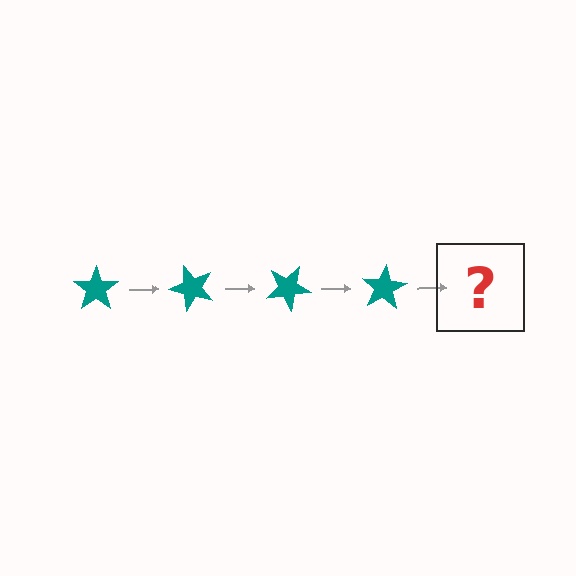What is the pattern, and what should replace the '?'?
The pattern is that the star rotates 50 degrees each step. The '?' should be a teal star rotated 200 degrees.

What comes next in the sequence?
The next element should be a teal star rotated 200 degrees.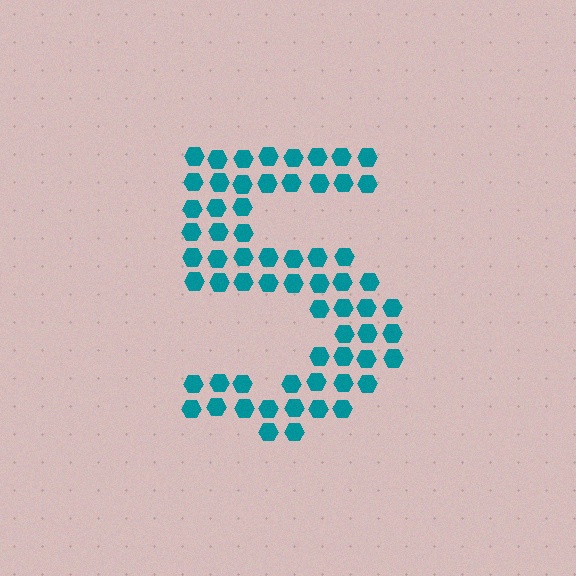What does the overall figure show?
The overall figure shows the digit 5.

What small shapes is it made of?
It is made of small hexagons.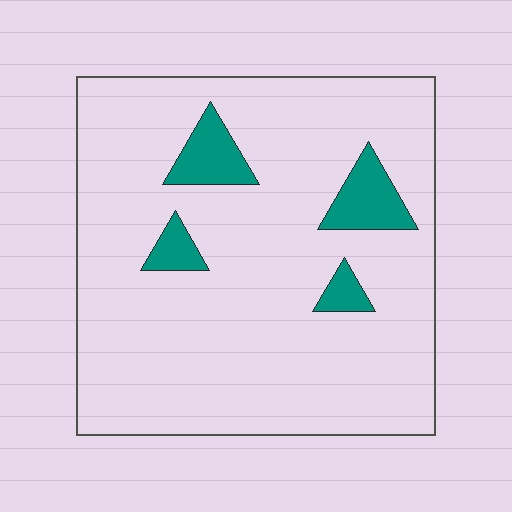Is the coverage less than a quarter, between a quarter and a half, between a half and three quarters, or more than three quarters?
Less than a quarter.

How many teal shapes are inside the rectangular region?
4.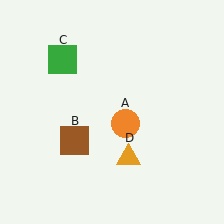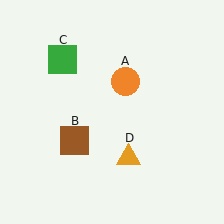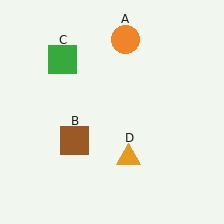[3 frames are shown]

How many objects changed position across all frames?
1 object changed position: orange circle (object A).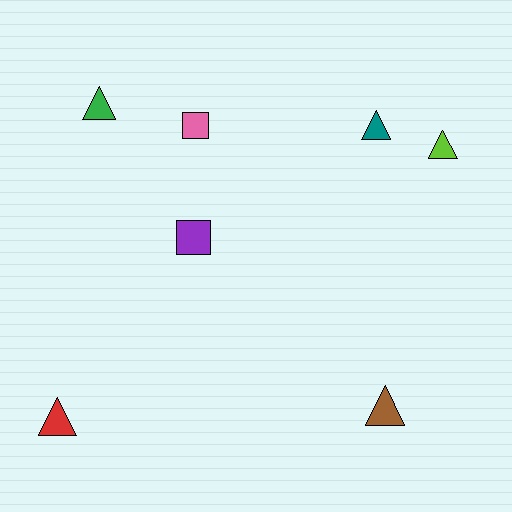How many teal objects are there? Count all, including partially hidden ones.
There is 1 teal object.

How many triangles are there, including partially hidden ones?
There are 5 triangles.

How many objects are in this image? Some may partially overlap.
There are 7 objects.